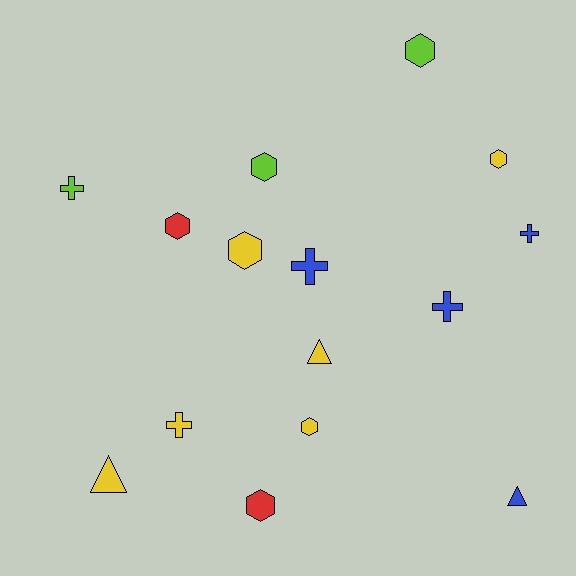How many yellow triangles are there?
There are 2 yellow triangles.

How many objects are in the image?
There are 15 objects.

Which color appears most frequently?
Yellow, with 6 objects.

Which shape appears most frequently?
Hexagon, with 7 objects.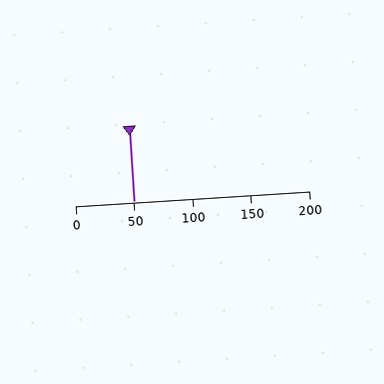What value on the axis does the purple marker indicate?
The marker indicates approximately 50.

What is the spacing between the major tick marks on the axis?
The major ticks are spaced 50 apart.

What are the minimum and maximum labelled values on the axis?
The axis runs from 0 to 200.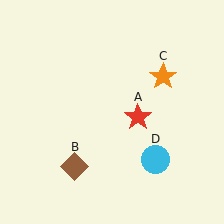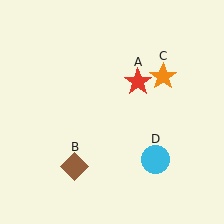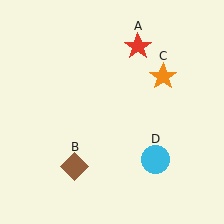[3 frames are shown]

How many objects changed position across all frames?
1 object changed position: red star (object A).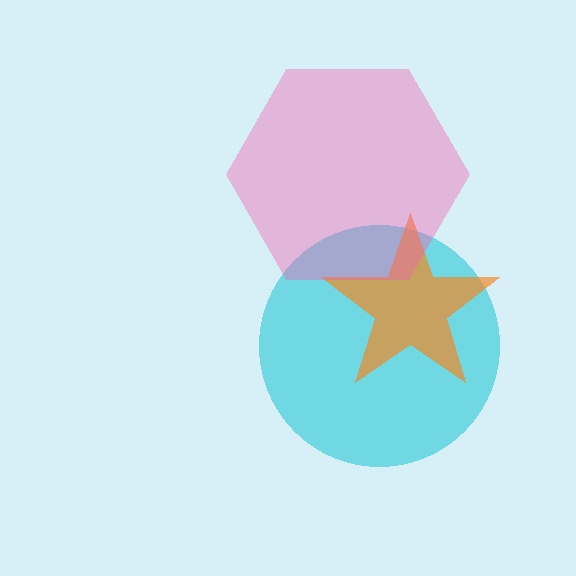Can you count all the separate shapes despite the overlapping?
Yes, there are 3 separate shapes.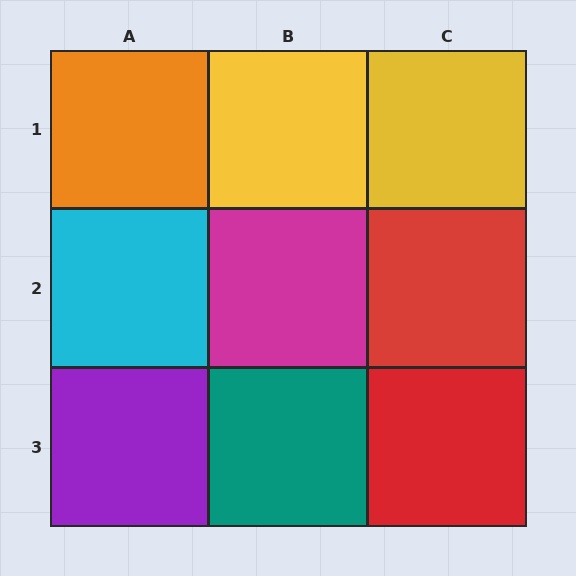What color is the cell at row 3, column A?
Purple.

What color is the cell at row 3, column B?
Teal.